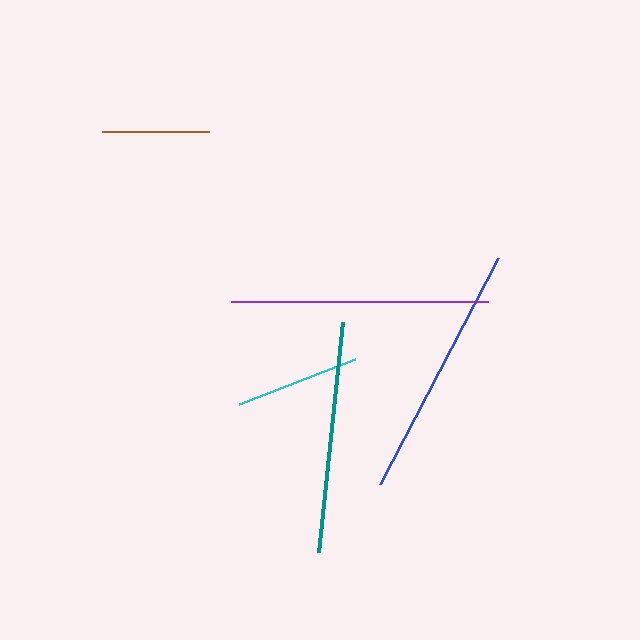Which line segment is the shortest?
The brown line is the shortest at approximately 107 pixels.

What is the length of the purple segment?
The purple segment is approximately 257 pixels long.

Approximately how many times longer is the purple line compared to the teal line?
The purple line is approximately 1.1 times the length of the teal line.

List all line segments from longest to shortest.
From longest to shortest: purple, blue, teal, cyan, brown.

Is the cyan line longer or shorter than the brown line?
The cyan line is longer than the brown line.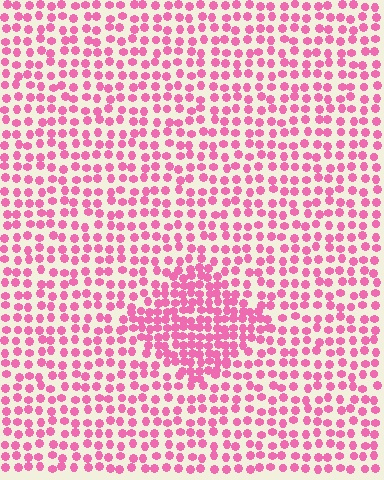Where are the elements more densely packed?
The elements are more densely packed inside the diamond boundary.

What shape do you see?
I see a diamond.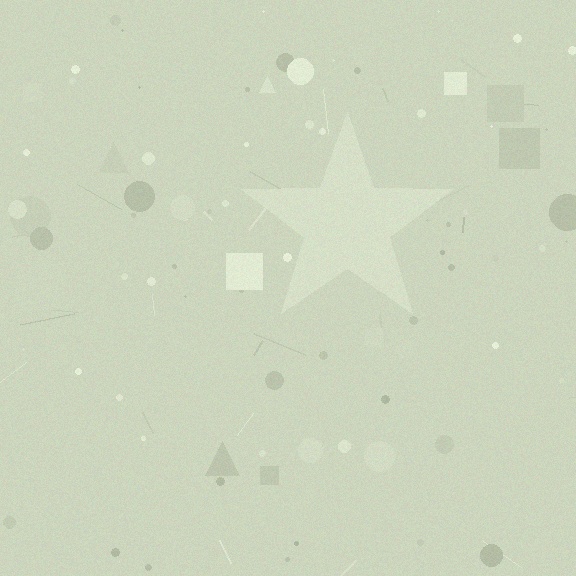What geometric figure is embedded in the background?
A star is embedded in the background.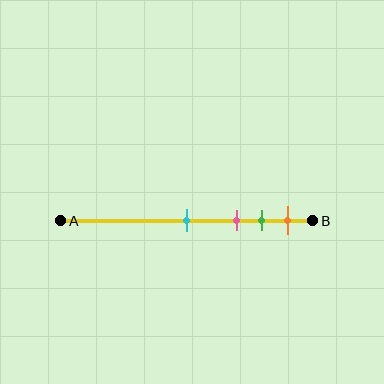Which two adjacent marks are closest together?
The green and orange marks are the closest adjacent pair.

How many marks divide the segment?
There are 4 marks dividing the segment.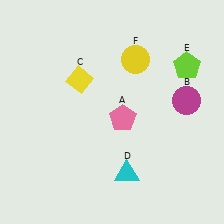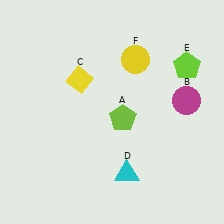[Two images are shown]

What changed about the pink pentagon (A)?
In Image 1, A is pink. In Image 2, it changed to lime.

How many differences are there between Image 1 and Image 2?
There is 1 difference between the two images.